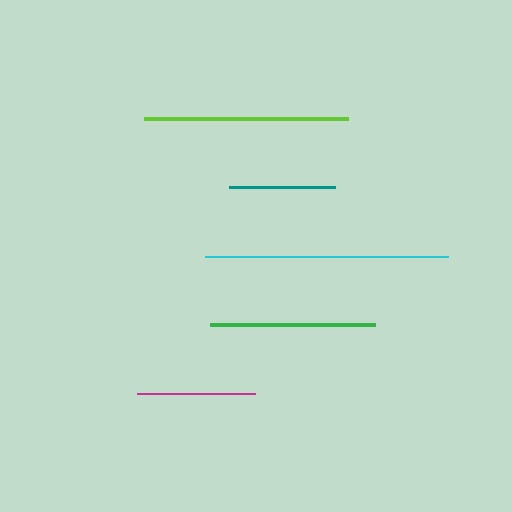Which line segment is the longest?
The cyan line is the longest at approximately 242 pixels.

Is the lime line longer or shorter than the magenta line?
The lime line is longer than the magenta line.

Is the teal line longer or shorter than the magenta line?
The magenta line is longer than the teal line.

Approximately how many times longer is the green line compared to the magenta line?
The green line is approximately 1.4 times the length of the magenta line.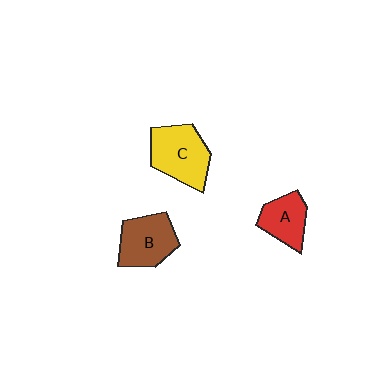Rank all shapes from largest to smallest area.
From largest to smallest: C (yellow), B (brown), A (red).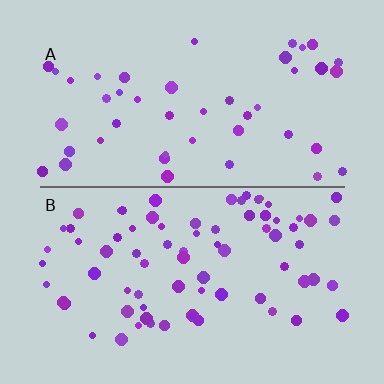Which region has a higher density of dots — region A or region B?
B (the bottom).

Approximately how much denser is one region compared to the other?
Approximately 1.7× — region B over region A.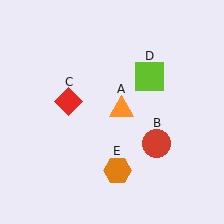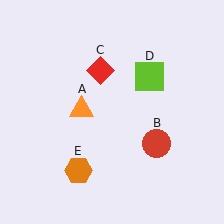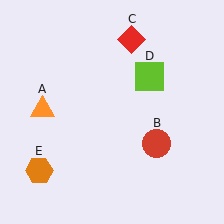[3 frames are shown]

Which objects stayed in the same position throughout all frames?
Red circle (object B) and lime square (object D) remained stationary.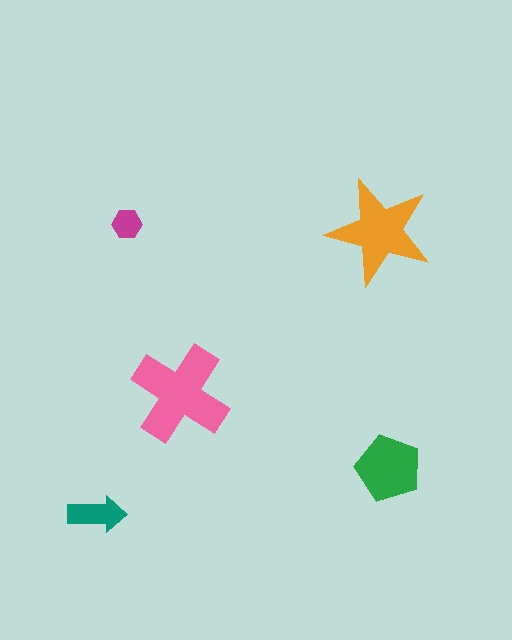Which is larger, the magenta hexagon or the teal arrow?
The teal arrow.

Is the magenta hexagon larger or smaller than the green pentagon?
Smaller.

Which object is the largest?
The pink cross.